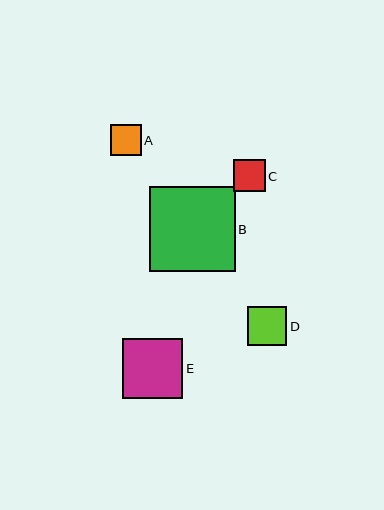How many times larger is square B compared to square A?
Square B is approximately 2.7 times the size of square A.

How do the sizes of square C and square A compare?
Square C and square A are approximately the same size.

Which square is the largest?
Square B is the largest with a size of approximately 85 pixels.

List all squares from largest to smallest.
From largest to smallest: B, E, D, C, A.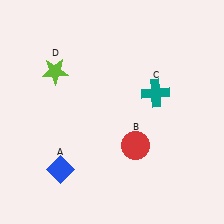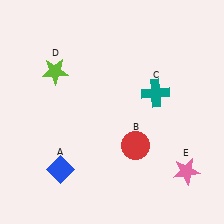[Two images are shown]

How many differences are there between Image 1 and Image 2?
There is 1 difference between the two images.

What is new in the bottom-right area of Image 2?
A pink star (E) was added in the bottom-right area of Image 2.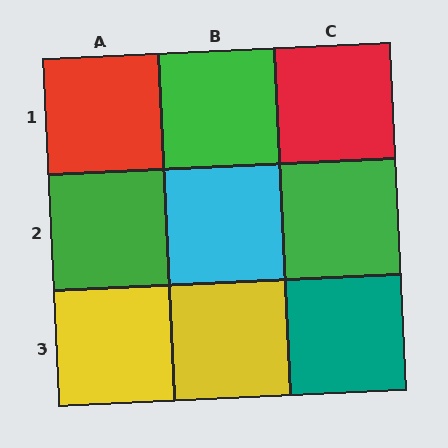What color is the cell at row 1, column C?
Red.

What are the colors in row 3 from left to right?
Yellow, yellow, teal.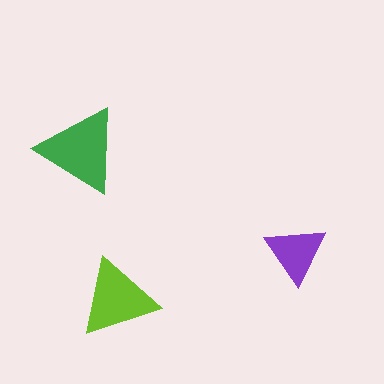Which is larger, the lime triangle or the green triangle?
The green one.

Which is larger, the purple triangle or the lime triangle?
The lime one.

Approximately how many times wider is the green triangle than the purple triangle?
About 1.5 times wider.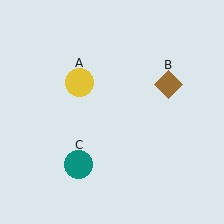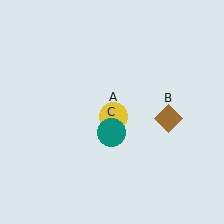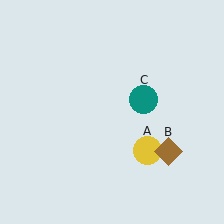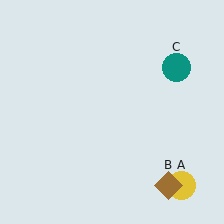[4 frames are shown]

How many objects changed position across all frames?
3 objects changed position: yellow circle (object A), brown diamond (object B), teal circle (object C).